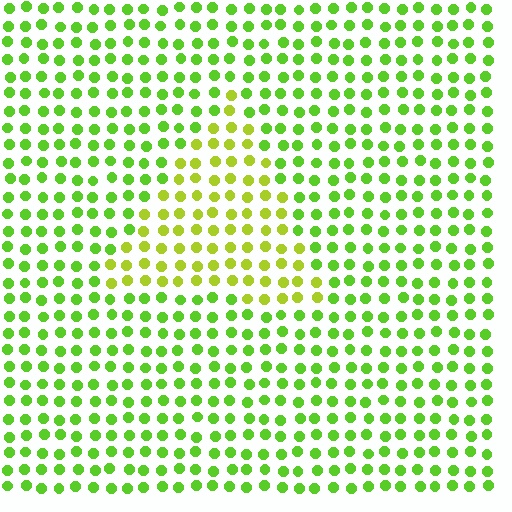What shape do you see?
I see a triangle.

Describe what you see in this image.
The image is filled with small lime elements in a uniform arrangement. A triangle-shaped region is visible where the elements are tinted to a slightly different hue, forming a subtle color boundary.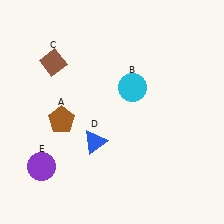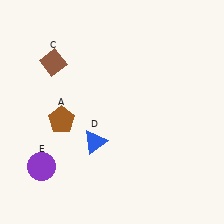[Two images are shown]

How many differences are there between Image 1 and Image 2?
There is 1 difference between the two images.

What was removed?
The cyan circle (B) was removed in Image 2.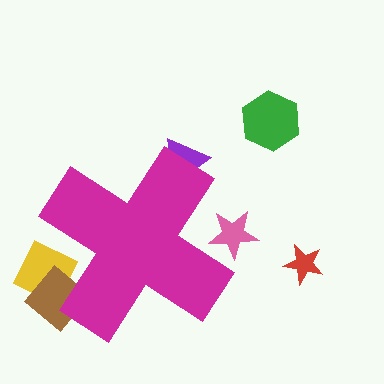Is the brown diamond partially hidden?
Yes, the brown diamond is partially hidden behind the magenta cross.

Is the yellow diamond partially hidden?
Yes, the yellow diamond is partially hidden behind the magenta cross.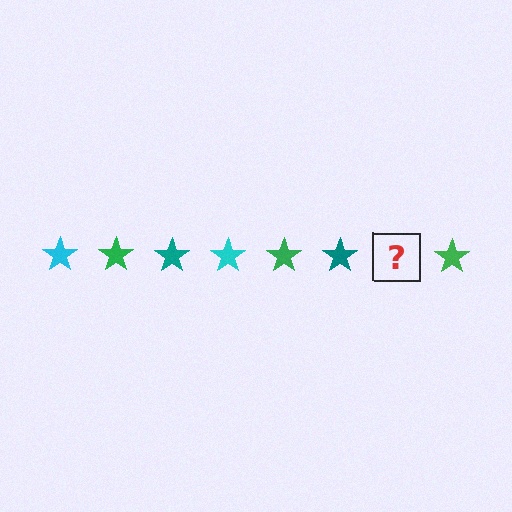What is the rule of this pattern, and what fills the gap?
The rule is that the pattern cycles through cyan, green, teal stars. The gap should be filled with a cyan star.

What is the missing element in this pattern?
The missing element is a cyan star.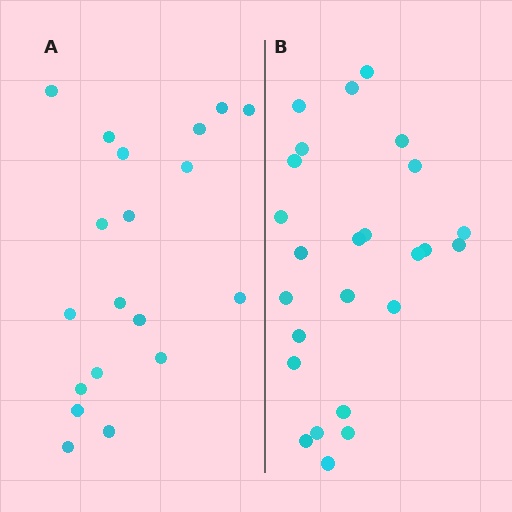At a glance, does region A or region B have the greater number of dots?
Region B (the right region) has more dots.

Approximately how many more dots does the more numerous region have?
Region B has about 6 more dots than region A.